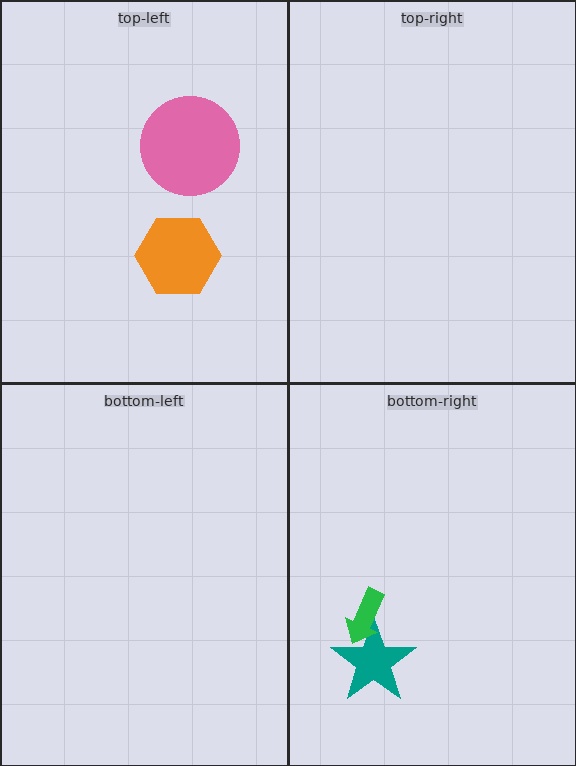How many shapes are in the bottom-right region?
2.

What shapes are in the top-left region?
The orange hexagon, the pink circle.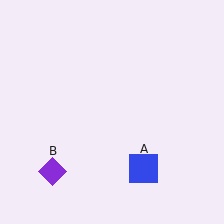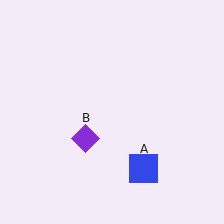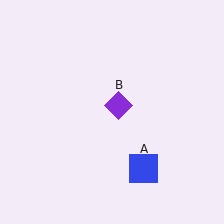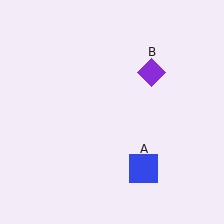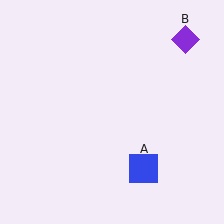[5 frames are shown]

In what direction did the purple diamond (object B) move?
The purple diamond (object B) moved up and to the right.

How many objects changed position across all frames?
1 object changed position: purple diamond (object B).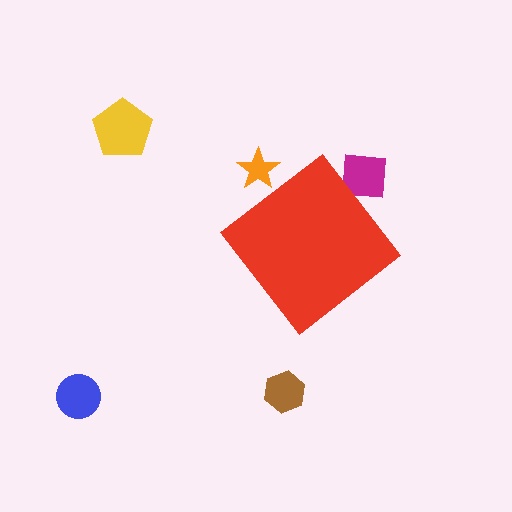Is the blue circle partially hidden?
No, the blue circle is fully visible.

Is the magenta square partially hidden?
Yes, the magenta square is partially hidden behind the red diamond.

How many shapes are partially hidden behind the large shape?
2 shapes are partially hidden.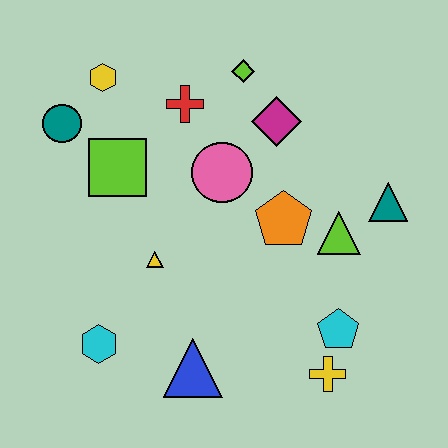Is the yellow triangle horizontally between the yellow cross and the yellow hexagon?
Yes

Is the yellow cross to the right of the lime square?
Yes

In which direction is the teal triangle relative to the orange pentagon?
The teal triangle is to the right of the orange pentagon.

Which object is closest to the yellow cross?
The cyan pentagon is closest to the yellow cross.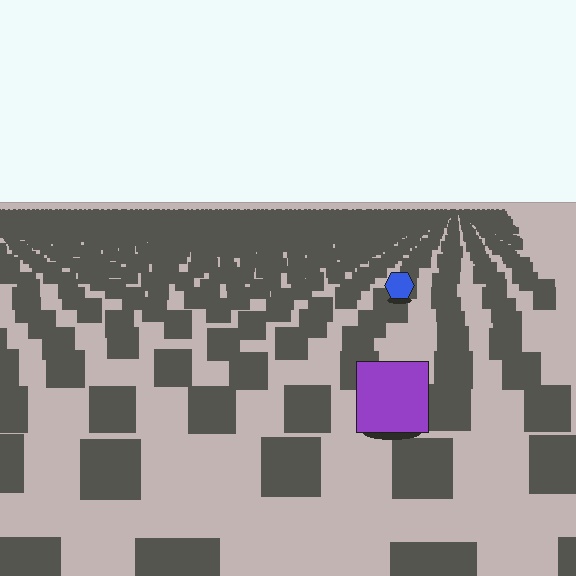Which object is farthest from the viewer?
The blue hexagon is farthest from the viewer. It appears smaller and the ground texture around it is denser.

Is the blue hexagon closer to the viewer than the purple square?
No. The purple square is closer — you can tell from the texture gradient: the ground texture is coarser near it.